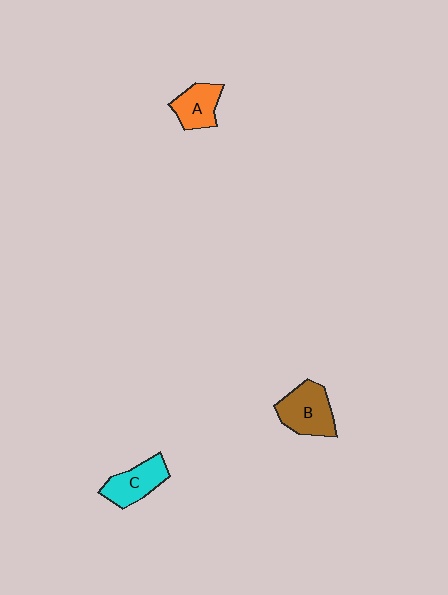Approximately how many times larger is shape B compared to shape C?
Approximately 1.2 times.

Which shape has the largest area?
Shape B (brown).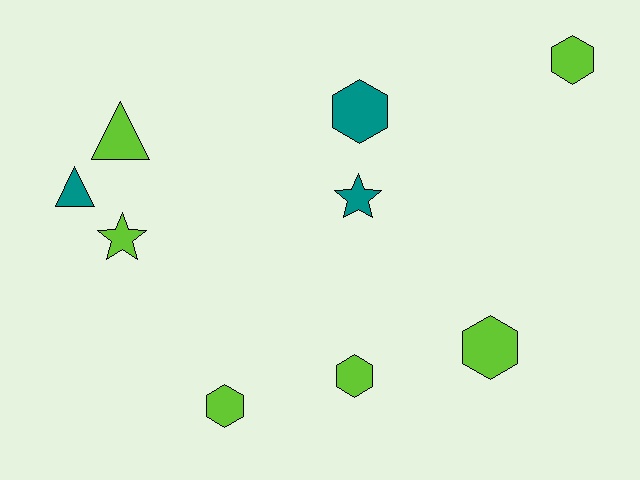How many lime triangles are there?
There is 1 lime triangle.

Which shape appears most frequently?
Hexagon, with 5 objects.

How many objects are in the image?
There are 9 objects.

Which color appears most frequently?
Lime, with 6 objects.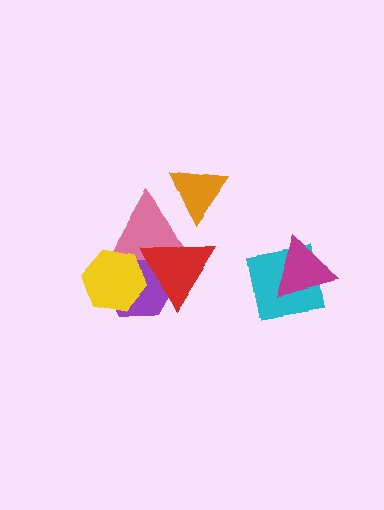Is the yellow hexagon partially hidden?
Yes, it is partially covered by another shape.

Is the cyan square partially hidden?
Yes, it is partially covered by another shape.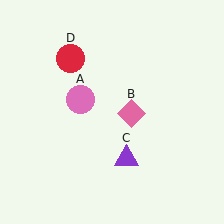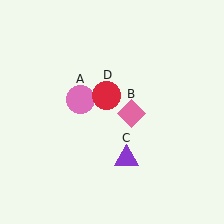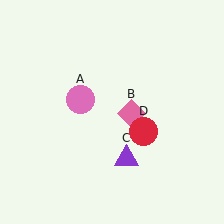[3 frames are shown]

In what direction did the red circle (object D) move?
The red circle (object D) moved down and to the right.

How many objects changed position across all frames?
1 object changed position: red circle (object D).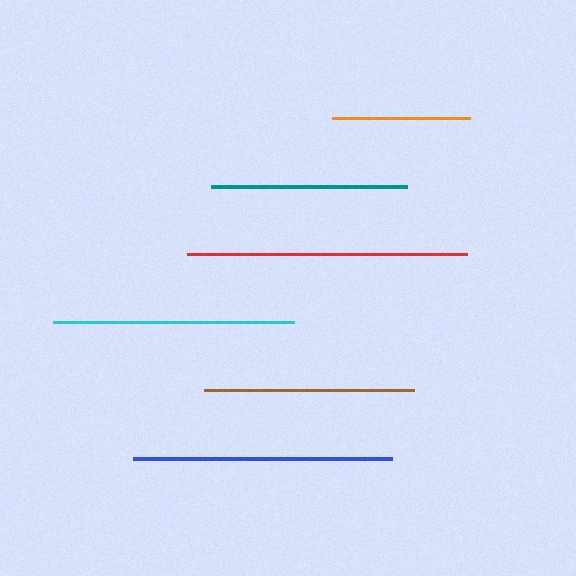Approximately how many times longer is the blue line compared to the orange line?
The blue line is approximately 1.9 times the length of the orange line.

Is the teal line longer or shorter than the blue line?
The blue line is longer than the teal line.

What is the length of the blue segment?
The blue segment is approximately 260 pixels long.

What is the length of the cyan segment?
The cyan segment is approximately 241 pixels long.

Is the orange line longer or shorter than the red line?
The red line is longer than the orange line.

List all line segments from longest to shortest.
From longest to shortest: red, blue, cyan, brown, teal, orange.